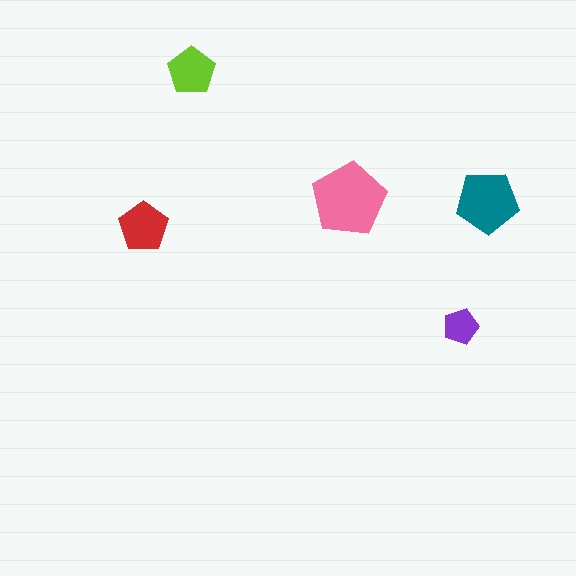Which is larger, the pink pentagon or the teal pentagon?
The pink one.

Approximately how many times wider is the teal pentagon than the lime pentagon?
About 1.5 times wider.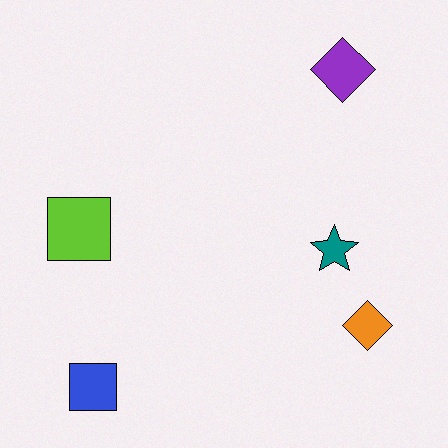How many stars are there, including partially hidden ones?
There is 1 star.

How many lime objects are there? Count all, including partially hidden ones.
There is 1 lime object.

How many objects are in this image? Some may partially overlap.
There are 5 objects.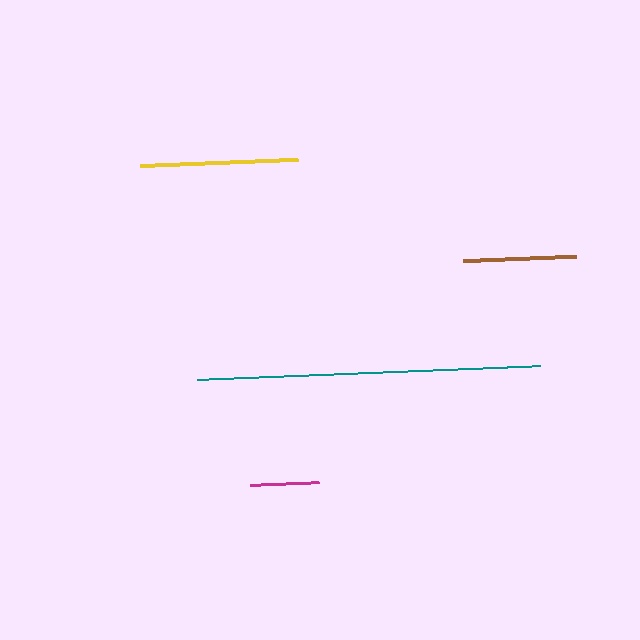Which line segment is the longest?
The teal line is the longest at approximately 344 pixels.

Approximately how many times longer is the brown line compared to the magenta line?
The brown line is approximately 1.6 times the length of the magenta line.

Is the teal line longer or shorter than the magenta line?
The teal line is longer than the magenta line.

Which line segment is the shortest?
The magenta line is the shortest at approximately 69 pixels.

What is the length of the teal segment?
The teal segment is approximately 344 pixels long.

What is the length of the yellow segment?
The yellow segment is approximately 157 pixels long.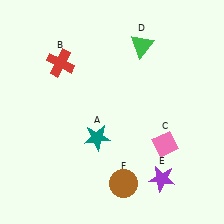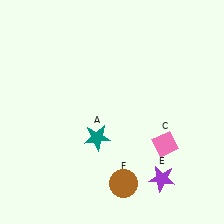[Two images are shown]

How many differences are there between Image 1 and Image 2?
There are 2 differences between the two images.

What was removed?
The green triangle (D), the red cross (B) were removed in Image 2.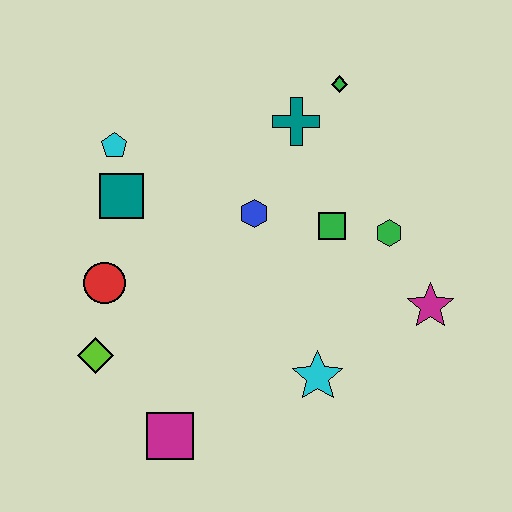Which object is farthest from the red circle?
The magenta star is farthest from the red circle.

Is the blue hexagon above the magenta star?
Yes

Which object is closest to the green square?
The green hexagon is closest to the green square.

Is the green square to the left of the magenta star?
Yes